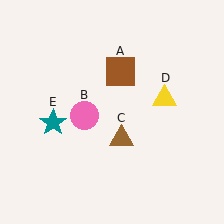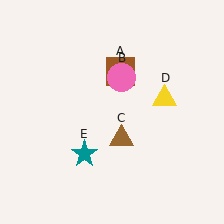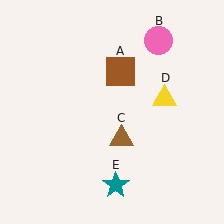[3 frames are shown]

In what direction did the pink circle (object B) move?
The pink circle (object B) moved up and to the right.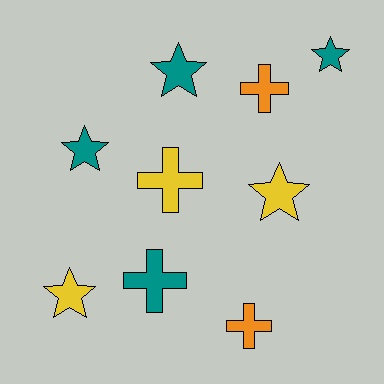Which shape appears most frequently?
Star, with 5 objects.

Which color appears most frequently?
Teal, with 4 objects.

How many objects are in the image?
There are 9 objects.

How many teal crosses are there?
There is 1 teal cross.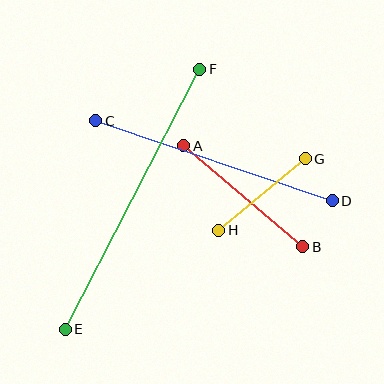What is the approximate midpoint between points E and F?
The midpoint is at approximately (132, 199) pixels.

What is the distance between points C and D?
The distance is approximately 250 pixels.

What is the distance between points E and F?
The distance is approximately 293 pixels.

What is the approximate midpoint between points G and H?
The midpoint is at approximately (262, 195) pixels.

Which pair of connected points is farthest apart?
Points E and F are farthest apart.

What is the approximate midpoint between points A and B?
The midpoint is at approximately (243, 196) pixels.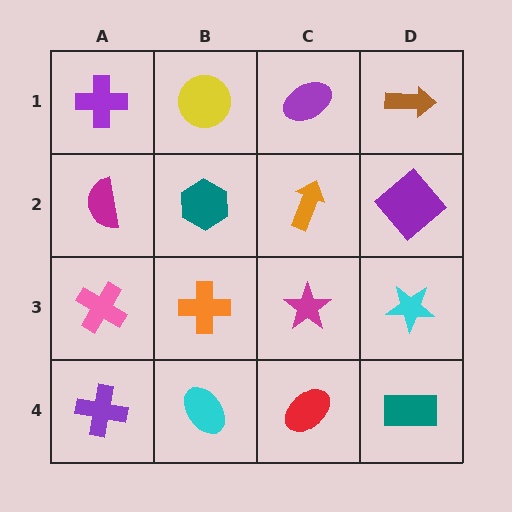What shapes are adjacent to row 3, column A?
A magenta semicircle (row 2, column A), a purple cross (row 4, column A), an orange cross (row 3, column B).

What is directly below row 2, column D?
A cyan star.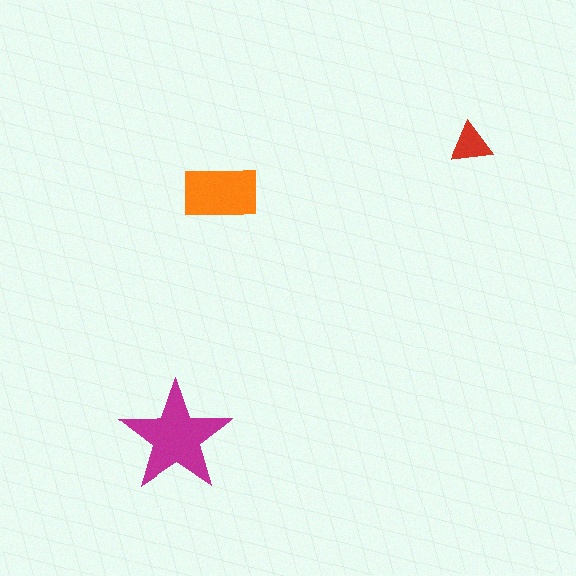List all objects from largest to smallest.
The magenta star, the orange rectangle, the red triangle.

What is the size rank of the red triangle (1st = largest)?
3rd.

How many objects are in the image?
There are 3 objects in the image.